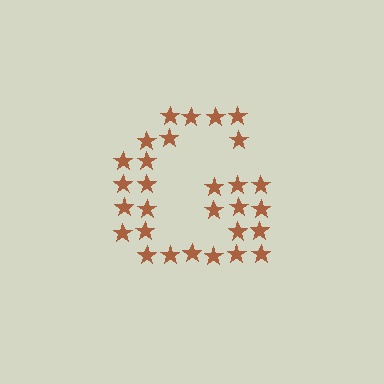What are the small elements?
The small elements are stars.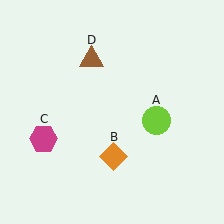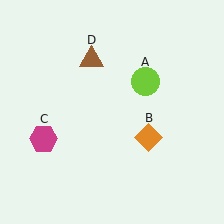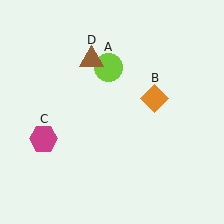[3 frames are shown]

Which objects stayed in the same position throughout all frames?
Magenta hexagon (object C) and brown triangle (object D) remained stationary.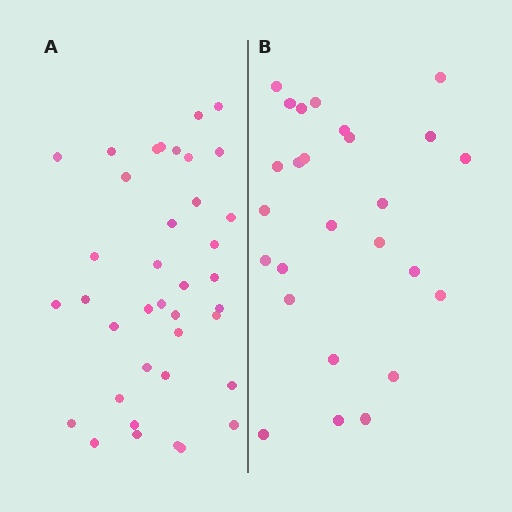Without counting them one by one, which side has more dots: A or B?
Region A (the left region) has more dots.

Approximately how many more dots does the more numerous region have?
Region A has roughly 12 or so more dots than region B.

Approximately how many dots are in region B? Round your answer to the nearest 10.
About 30 dots. (The exact count is 26, which rounds to 30.)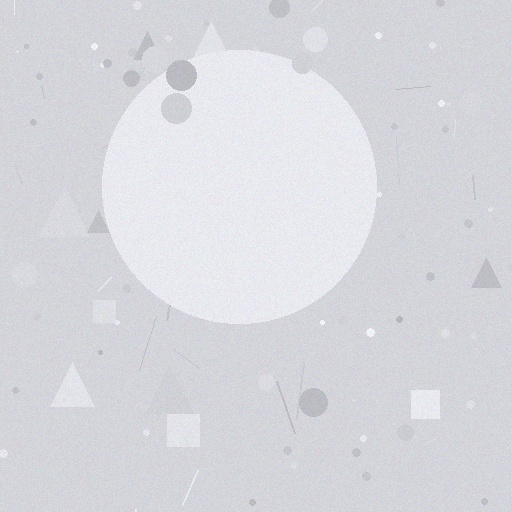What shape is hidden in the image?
A circle is hidden in the image.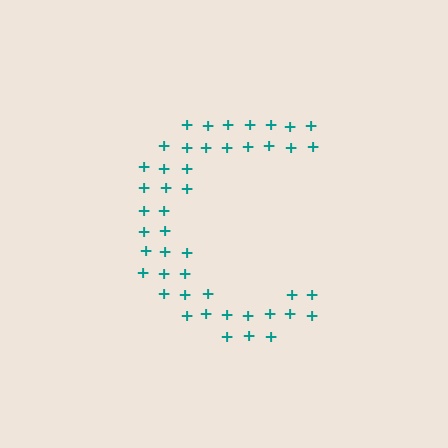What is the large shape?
The large shape is the letter C.